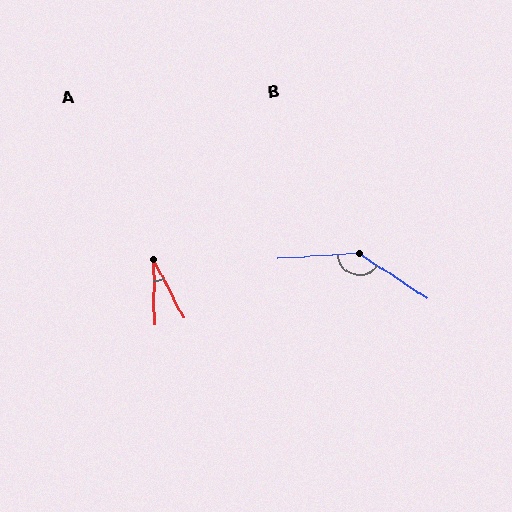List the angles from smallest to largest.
A (26°), B (143°).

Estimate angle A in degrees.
Approximately 26 degrees.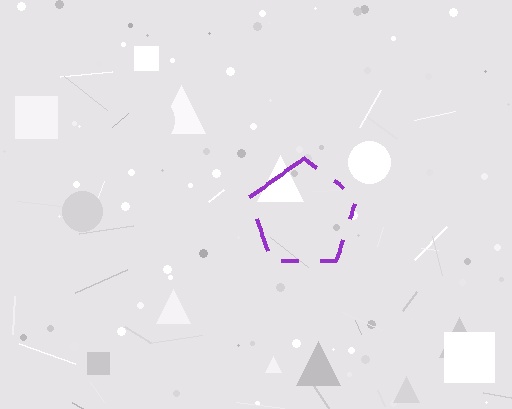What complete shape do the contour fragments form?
The contour fragments form a pentagon.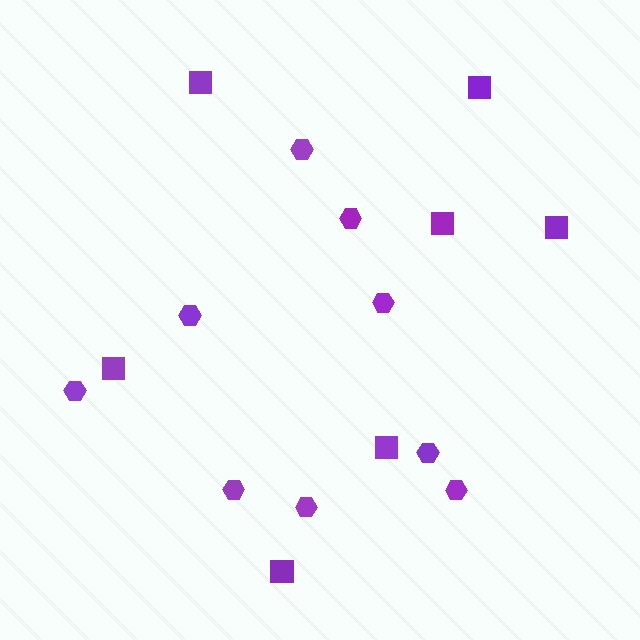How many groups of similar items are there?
There are 2 groups: one group of squares (7) and one group of hexagons (9).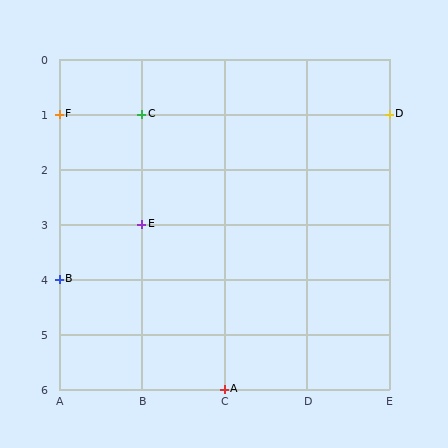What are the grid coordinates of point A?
Point A is at grid coordinates (C, 6).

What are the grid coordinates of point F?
Point F is at grid coordinates (A, 1).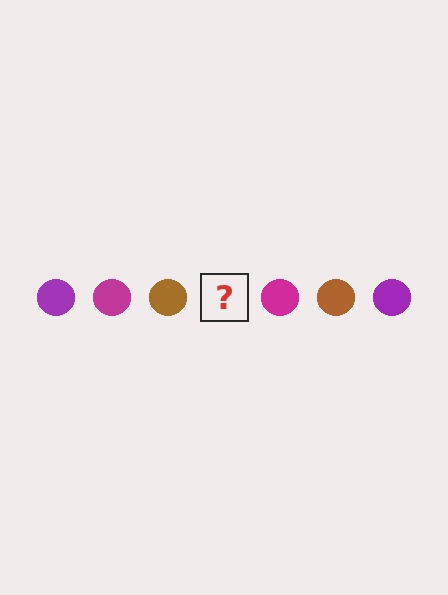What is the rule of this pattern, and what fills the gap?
The rule is that the pattern cycles through purple, magenta, brown circles. The gap should be filled with a purple circle.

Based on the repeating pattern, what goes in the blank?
The blank should be a purple circle.